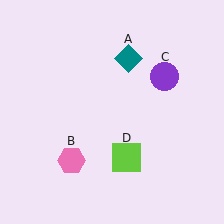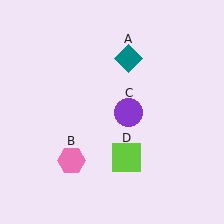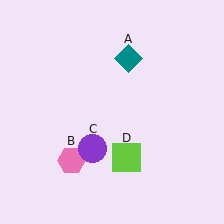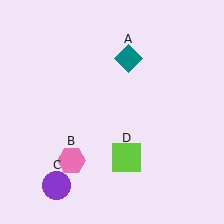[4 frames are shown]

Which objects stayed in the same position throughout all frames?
Teal diamond (object A) and pink hexagon (object B) and lime square (object D) remained stationary.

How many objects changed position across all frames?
1 object changed position: purple circle (object C).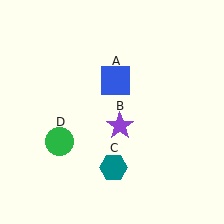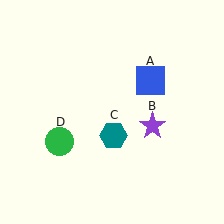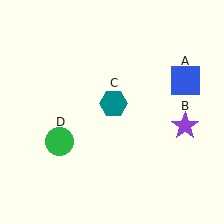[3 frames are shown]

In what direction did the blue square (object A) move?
The blue square (object A) moved right.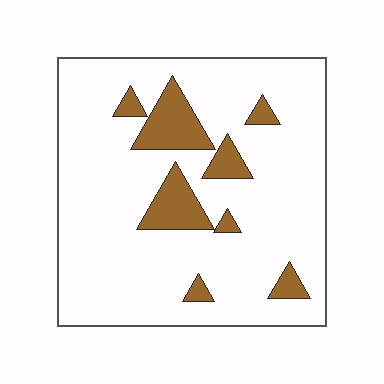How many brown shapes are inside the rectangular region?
8.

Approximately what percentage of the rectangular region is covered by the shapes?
Approximately 15%.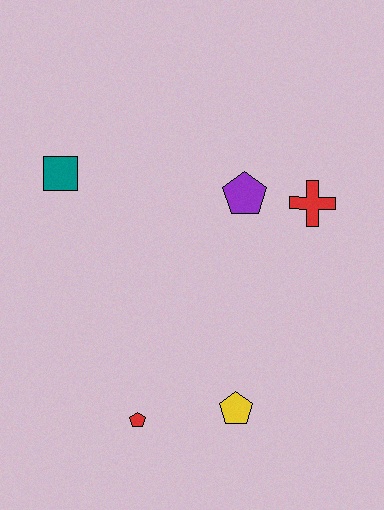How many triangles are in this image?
There are no triangles.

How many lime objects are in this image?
There are no lime objects.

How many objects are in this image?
There are 5 objects.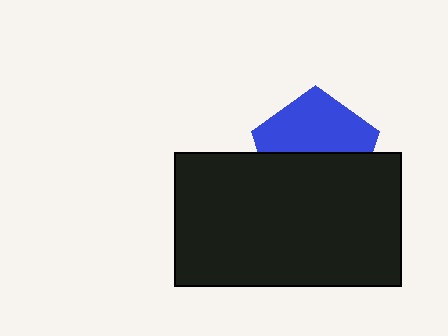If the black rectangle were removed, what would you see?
You would see the complete blue pentagon.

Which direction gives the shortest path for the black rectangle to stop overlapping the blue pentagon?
Moving down gives the shortest separation.